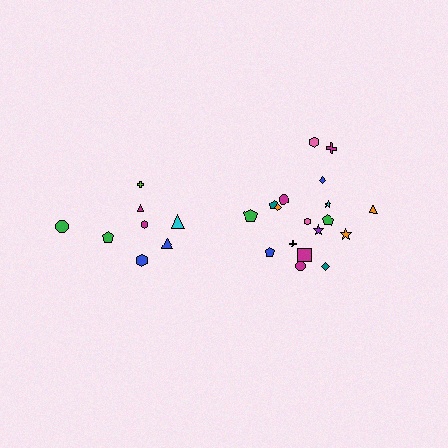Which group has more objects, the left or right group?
The right group.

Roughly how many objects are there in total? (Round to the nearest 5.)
Roughly 25 objects in total.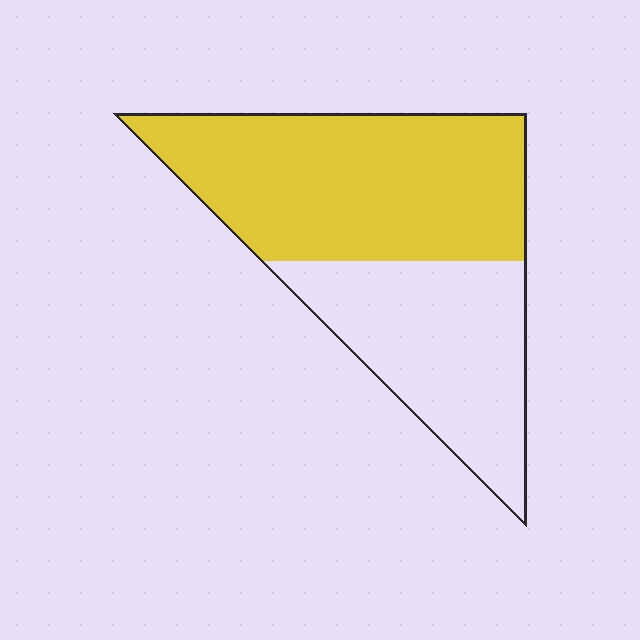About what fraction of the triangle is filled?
About three fifths (3/5).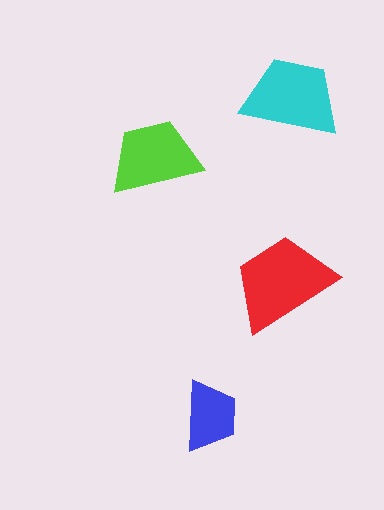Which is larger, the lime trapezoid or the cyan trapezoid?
The cyan one.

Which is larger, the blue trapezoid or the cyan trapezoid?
The cyan one.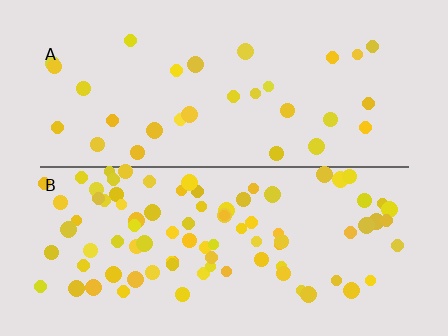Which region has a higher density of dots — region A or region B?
B (the bottom).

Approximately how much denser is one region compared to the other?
Approximately 2.9× — region B over region A.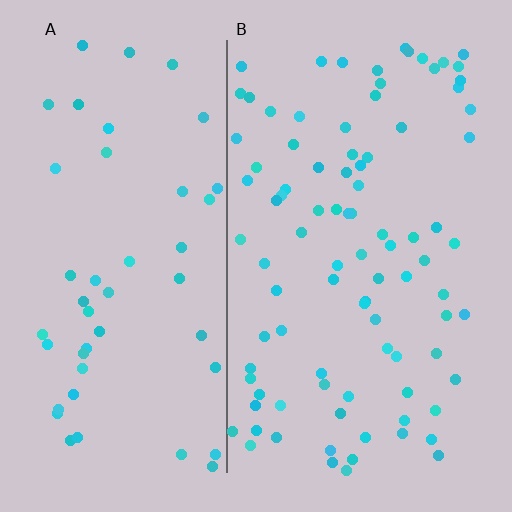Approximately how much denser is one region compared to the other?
Approximately 1.9× — region B over region A.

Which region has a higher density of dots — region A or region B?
B (the right).